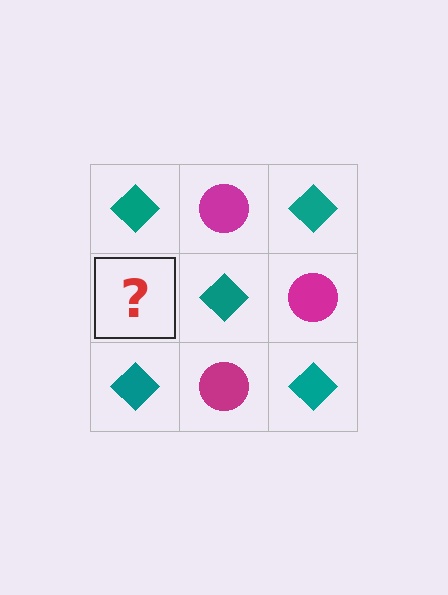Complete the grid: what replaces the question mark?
The question mark should be replaced with a magenta circle.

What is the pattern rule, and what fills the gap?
The rule is that it alternates teal diamond and magenta circle in a checkerboard pattern. The gap should be filled with a magenta circle.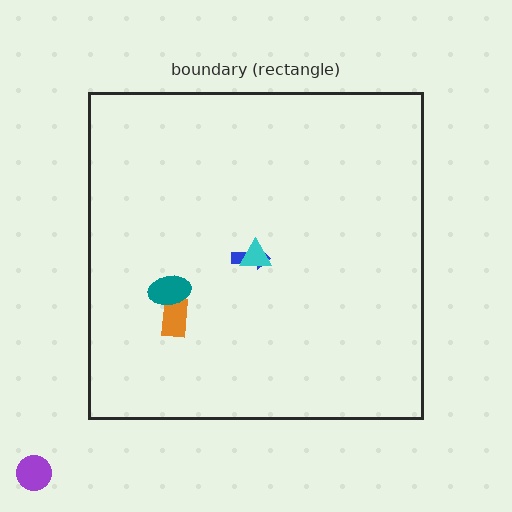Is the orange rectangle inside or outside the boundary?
Inside.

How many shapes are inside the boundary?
4 inside, 1 outside.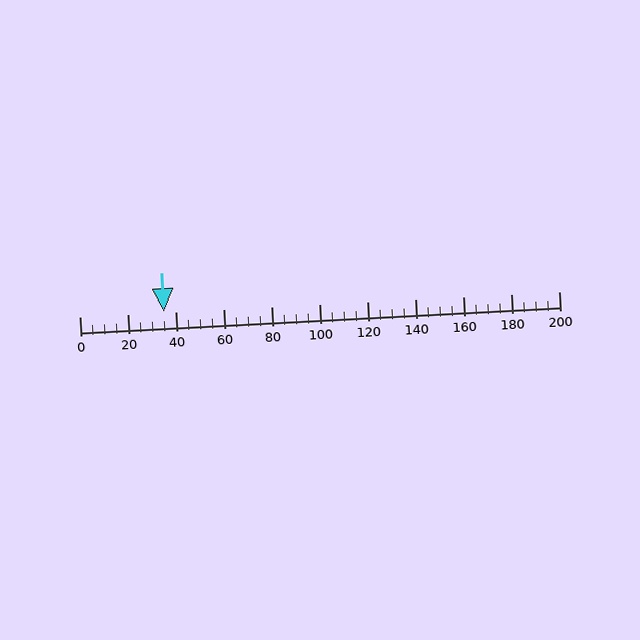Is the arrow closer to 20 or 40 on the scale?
The arrow is closer to 40.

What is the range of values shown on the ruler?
The ruler shows values from 0 to 200.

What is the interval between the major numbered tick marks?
The major tick marks are spaced 20 units apart.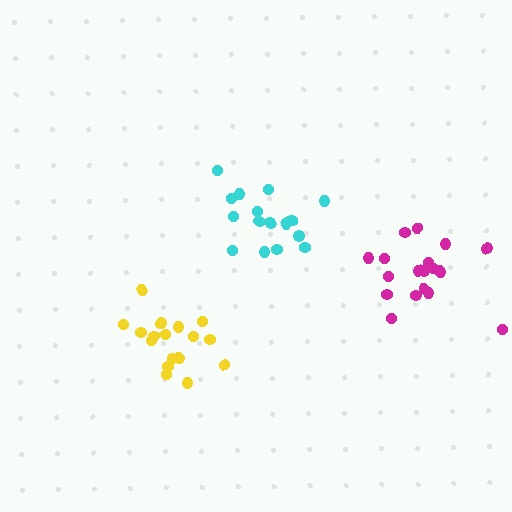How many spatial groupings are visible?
There are 3 spatial groupings.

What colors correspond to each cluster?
The clusters are colored: cyan, magenta, yellow.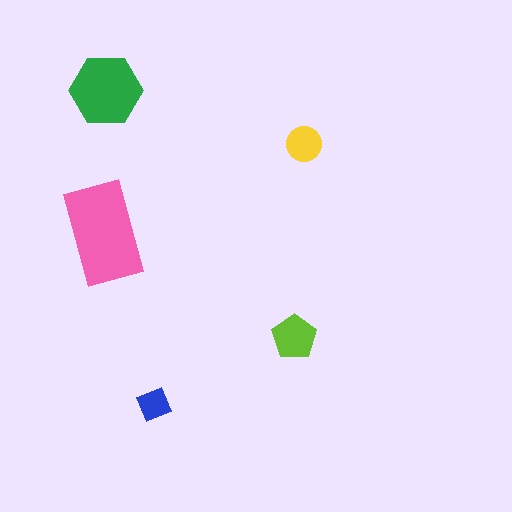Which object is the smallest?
The blue diamond.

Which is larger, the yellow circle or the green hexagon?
The green hexagon.